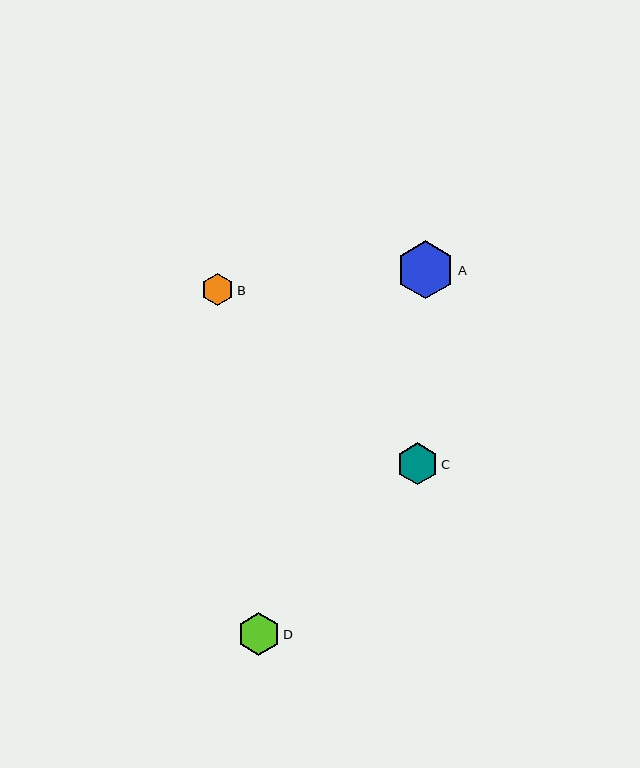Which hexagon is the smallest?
Hexagon B is the smallest with a size of approximately 32 pixels.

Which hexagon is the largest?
Hexagon A is the largest with a size of approximately 58 pixels.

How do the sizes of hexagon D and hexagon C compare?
Hexagon D and hexagon C are approximately the same size.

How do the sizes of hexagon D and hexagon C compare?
Hexagon D and hexagon C are approximately the same size.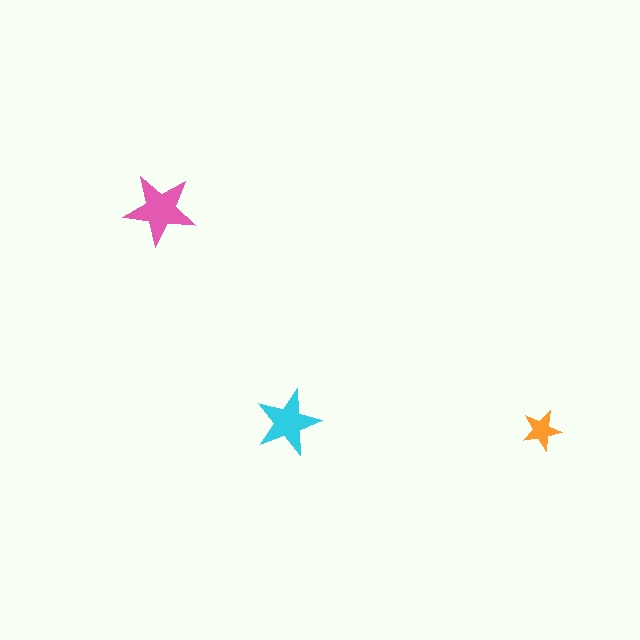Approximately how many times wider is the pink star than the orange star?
About 2 times wider.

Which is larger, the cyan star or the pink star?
The pink one.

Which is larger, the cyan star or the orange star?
The cyan one.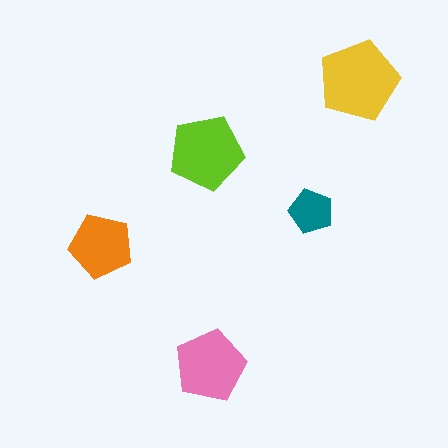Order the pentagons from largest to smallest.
the yellow one, the lime one, the pink one, the orange one, the teal one.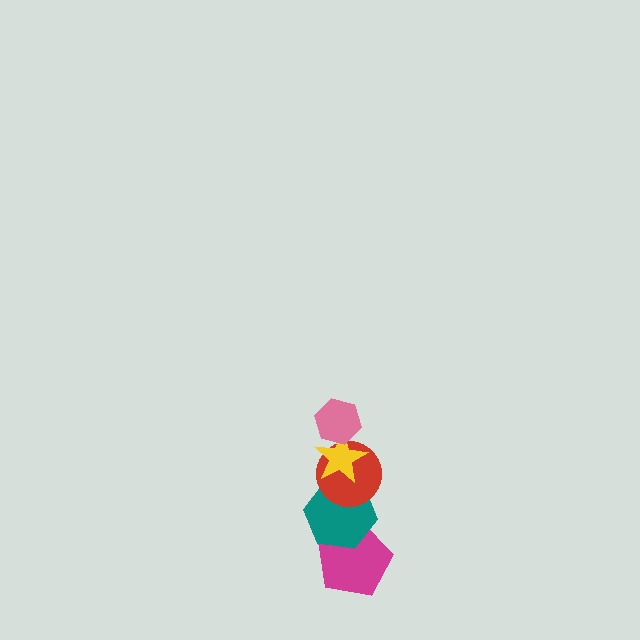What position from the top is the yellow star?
The yellow star is 2nd from the top.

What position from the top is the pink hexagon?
The pink hexagon is 1st from the top.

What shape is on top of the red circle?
The yellow star is on top of the red circle.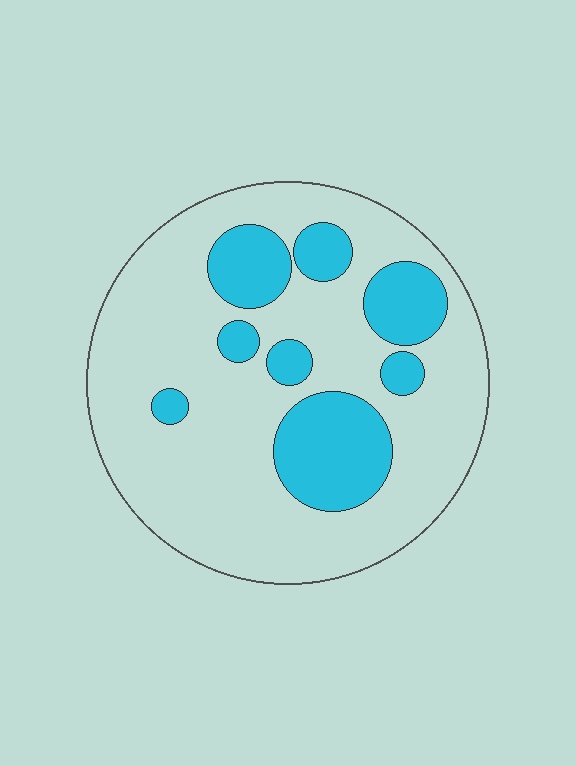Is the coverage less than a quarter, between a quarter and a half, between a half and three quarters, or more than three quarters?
Less than a quarter.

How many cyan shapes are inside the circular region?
8.